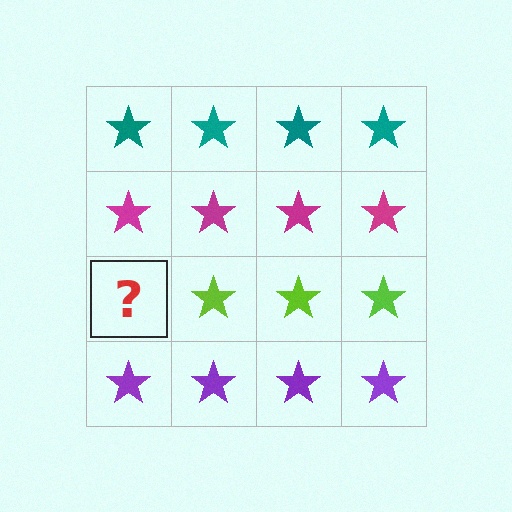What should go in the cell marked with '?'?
The missing cell should contain a lime star.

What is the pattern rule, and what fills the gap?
The rule is that each row has a consistent color. The gap should be filled with a lime star.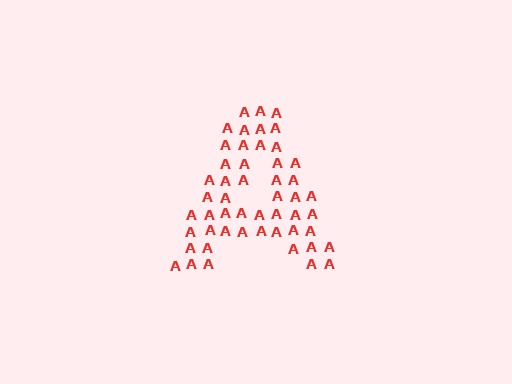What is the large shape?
The large shape is the letter A.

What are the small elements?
The small elements are letter A's.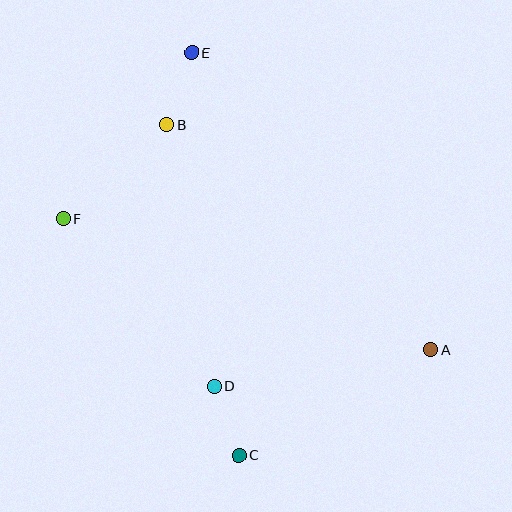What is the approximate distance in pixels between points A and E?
The distance between A and E is approximately 381 pixels.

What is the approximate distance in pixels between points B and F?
The distance between B and F is approximately 140 pixels.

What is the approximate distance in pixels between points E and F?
The distance between E and F is approximately 210 pixels.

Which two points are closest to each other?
Points C and D are closest to each other.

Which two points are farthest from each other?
Points C and E are farthest from each other.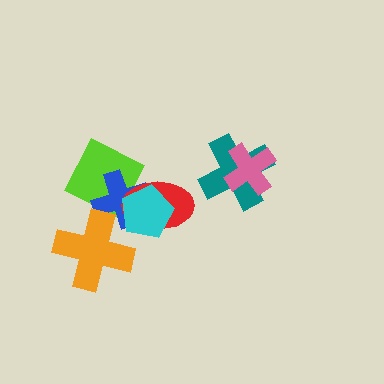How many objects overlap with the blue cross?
4 objects overlap with the blue cross.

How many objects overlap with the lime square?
1 object overlaps with the lime square.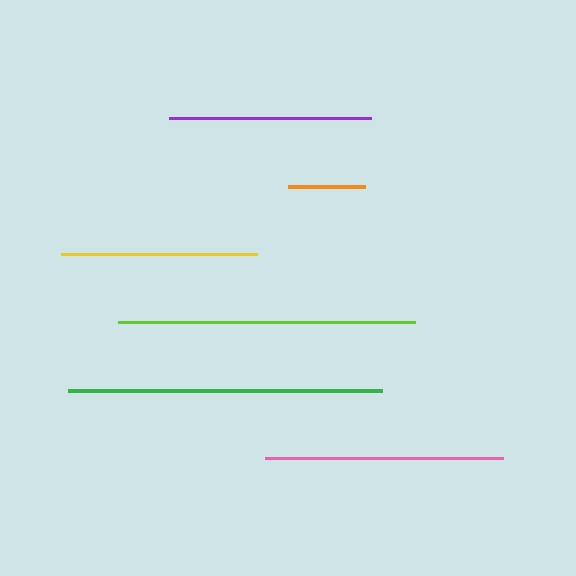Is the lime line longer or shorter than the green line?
The green line is longer than the lime line.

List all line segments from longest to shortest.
From longest to shortest: green, lime, pink, purple, yellow, orange.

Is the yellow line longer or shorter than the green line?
The green line is longer than the yellow line.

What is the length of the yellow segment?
The yellow segment is approximately 195 pixels long.